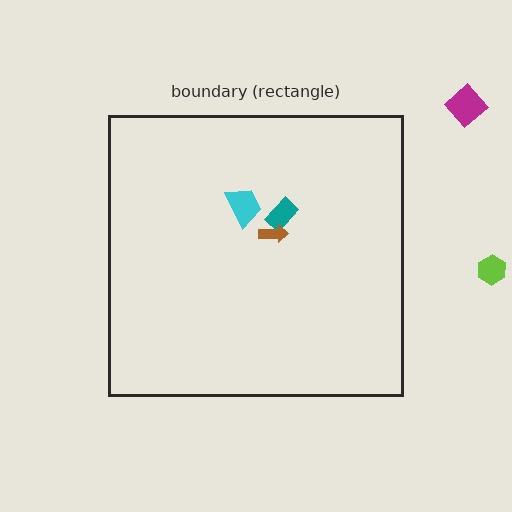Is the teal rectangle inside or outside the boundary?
Inside.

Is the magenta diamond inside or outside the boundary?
Outside.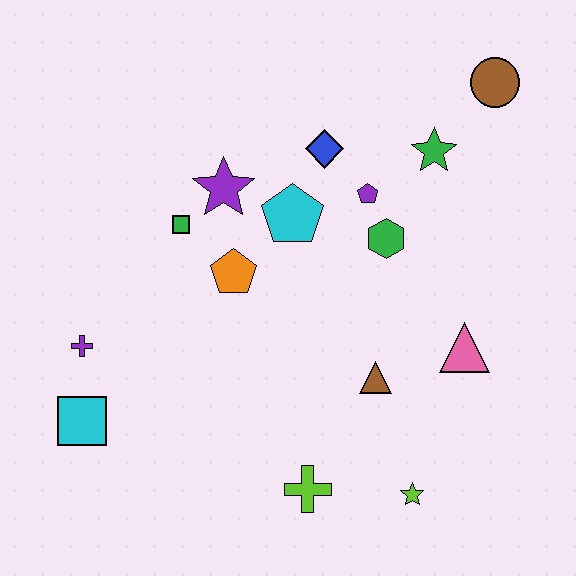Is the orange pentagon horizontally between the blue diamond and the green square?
Yes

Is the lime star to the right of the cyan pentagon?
Yes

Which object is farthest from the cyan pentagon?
The lime star is farthest from the cyan pentagon.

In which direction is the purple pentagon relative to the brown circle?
The purple pentagon is to the left of the brown circle.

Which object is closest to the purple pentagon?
The green hexagon is closest to the purple pentagon.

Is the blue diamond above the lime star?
Yes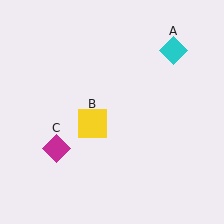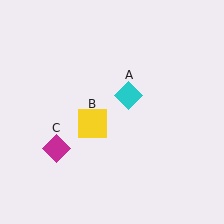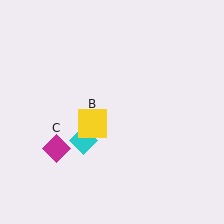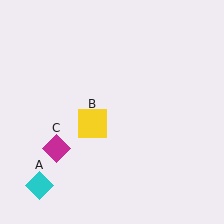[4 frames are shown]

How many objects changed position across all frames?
1 object changed position: cyan diamond (object A).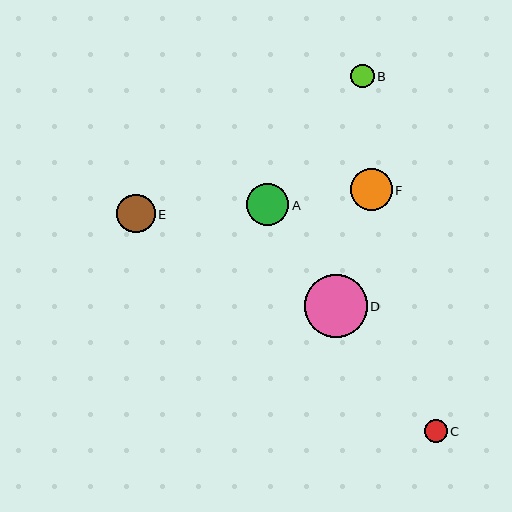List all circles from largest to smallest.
From largest to smallest: D, A, F, E, B, C.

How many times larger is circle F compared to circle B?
Circle F is approximately 1.8 times the size of circle B.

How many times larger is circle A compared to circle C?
Circle A is approximately 1.8 times the size of circle C.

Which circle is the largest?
Circle D is the largest with a size of approximately 63 pixels.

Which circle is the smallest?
Circle C is the smallest with a size of approximately 23 pixels.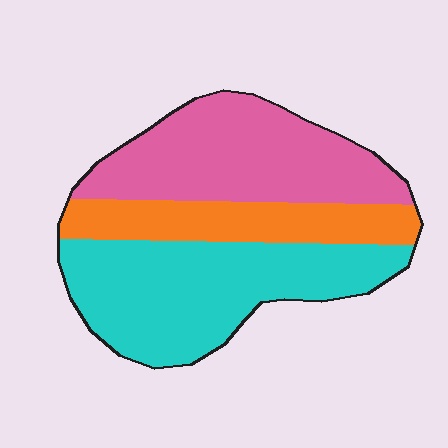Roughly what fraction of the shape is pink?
Pink covers about 35% of the shape.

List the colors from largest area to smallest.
From largest to smallest: cyan, pink, orange.